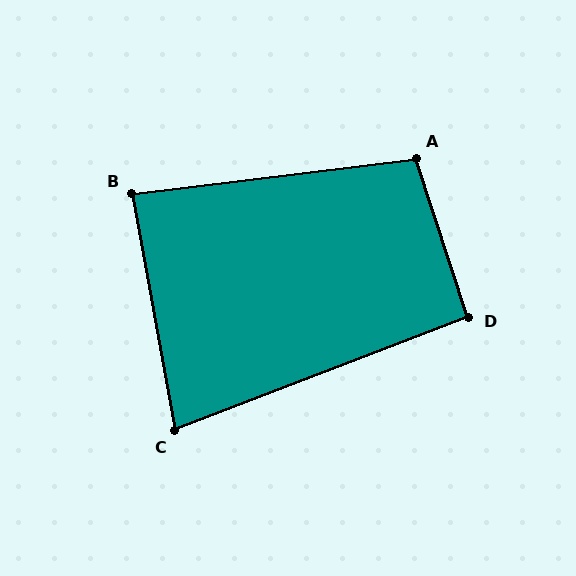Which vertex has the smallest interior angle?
C, at approximately 79 degrees.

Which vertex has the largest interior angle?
A, at approximately 101 degrees.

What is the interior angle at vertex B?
Approximately 87 degrees (approximately right).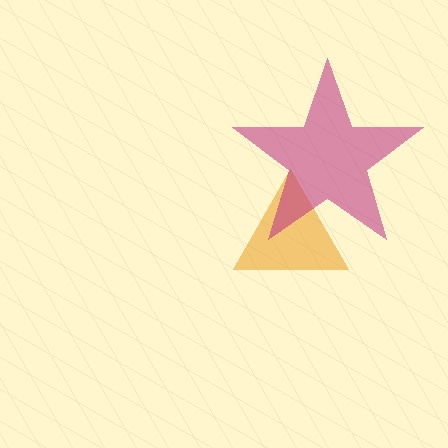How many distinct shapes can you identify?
There are 2 distinct shapes: an orange triangle, a magenta star.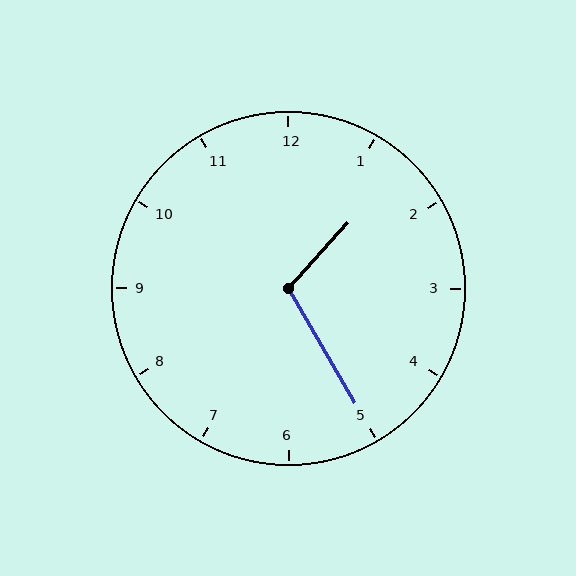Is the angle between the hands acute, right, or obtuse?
It is obtuse.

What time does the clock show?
1:25.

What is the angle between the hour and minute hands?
Approximately 108 degrees.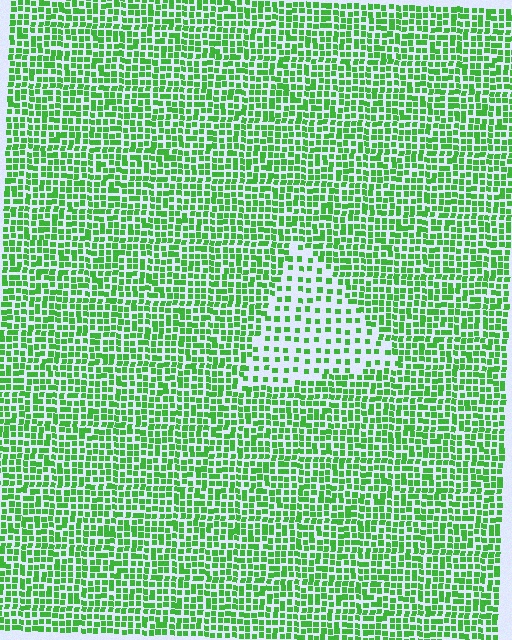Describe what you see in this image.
The image contains small green elements arranged at two different densities. A triangle-shaped region is visible where the elements are less densely packed than the surrounding area.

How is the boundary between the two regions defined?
The boundary is defined by a change in element density (approximately 2.2x ratio). All elements are the same color, size, and shape.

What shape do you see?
I see a triangle.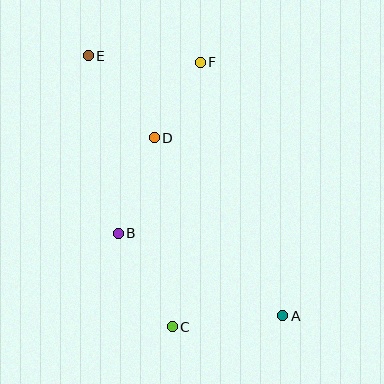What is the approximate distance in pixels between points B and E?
The distance between B and E is approximately 180 pixels.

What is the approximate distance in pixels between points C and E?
The distance between C and E is approximately 284 pixels.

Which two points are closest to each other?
Points D and F are closest to each other.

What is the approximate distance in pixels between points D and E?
The distance between D and E is approximately 105 pixels.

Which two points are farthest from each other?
Points A and E are farthest from each other.